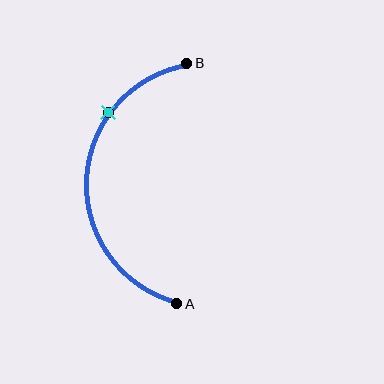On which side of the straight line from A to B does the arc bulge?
The arc bulges to the left of the straight line connecting A and B.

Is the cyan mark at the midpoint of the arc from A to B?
No. The cyan mark lies on the arc but is closer to endpoint B. The arc midpoint would be at the point on the curve equidistant along the arc from both A and B.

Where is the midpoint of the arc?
The arc midpoint is the point on the curve farthest from the straight line joining A and B. It sits to the left of that line.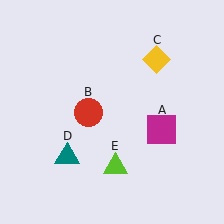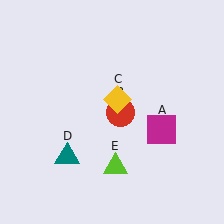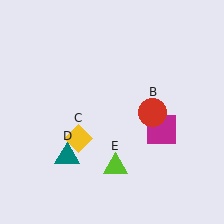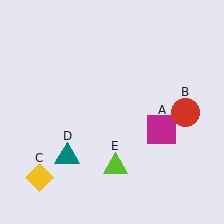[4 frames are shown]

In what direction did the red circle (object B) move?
The red circle (object B) moved right.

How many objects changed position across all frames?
2 objects changed position: red circle (object B), yellow diamond (object C).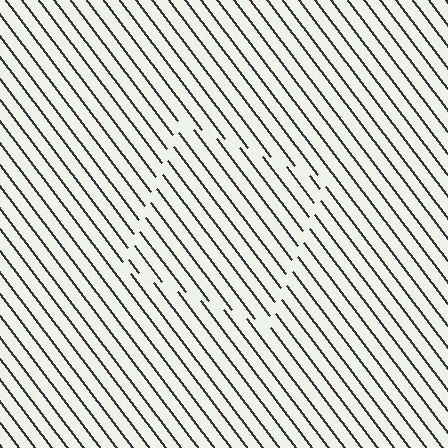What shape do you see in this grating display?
An illusory square. The interior of the shape contains the same grating, shifted by half a period — the contour is defined by the phase discontinuity where line-ends from the inner and outer gratings abut.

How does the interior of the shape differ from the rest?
The interior of the shape contains the same grating, shifted by half a period — the contour is defined by the phase discontinuity where line-ends from the inner and outer gratings abut.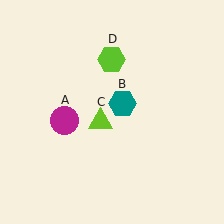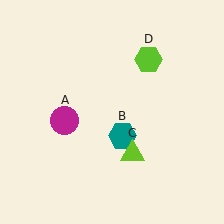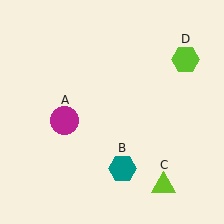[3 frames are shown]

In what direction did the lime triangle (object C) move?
The lime triangle (object C) moved down and to the right.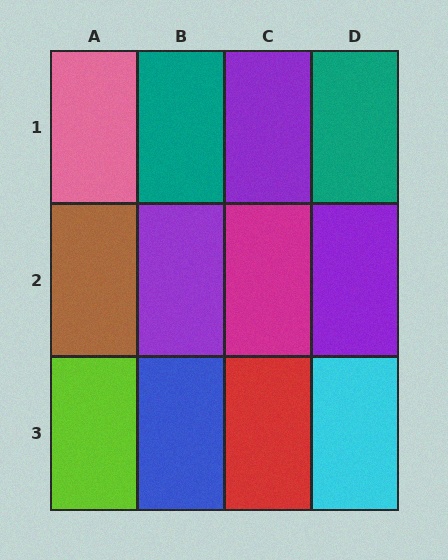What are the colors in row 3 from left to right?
Lime, blue, red, cyan.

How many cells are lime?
1 cell is lime.